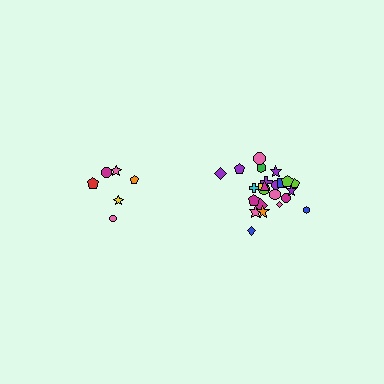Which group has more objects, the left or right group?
The right group.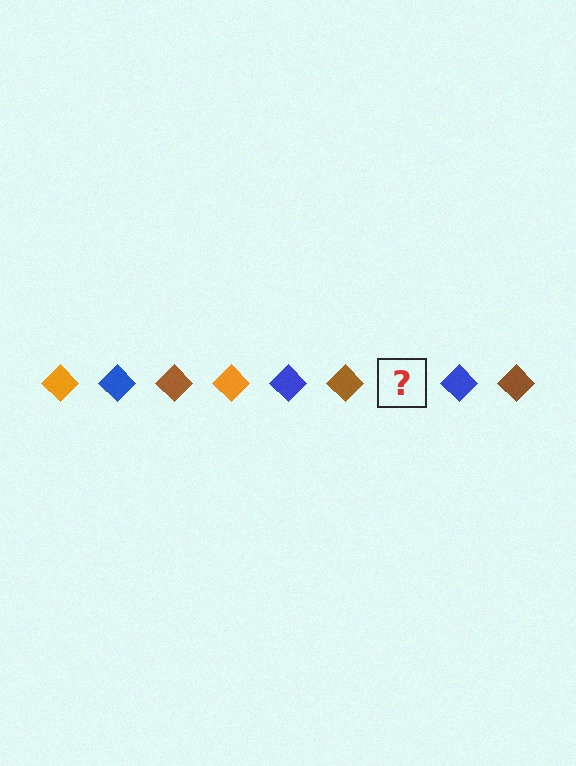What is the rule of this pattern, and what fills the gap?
The rule is that the pattern cycles through orange, blue, brown diamonds. The gap should be filled with an orange diamond.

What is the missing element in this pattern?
The missing element is an orange diamond.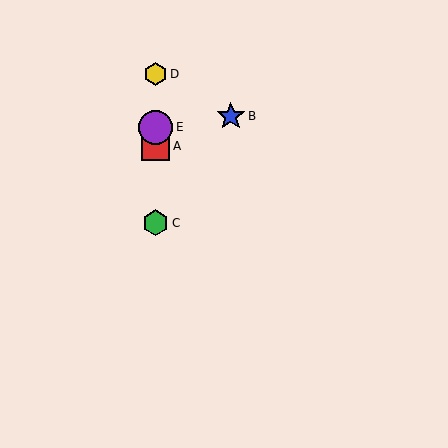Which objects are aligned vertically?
Objects A, C, D, E are aligned vertically.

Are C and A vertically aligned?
Yes, both are at x≈156.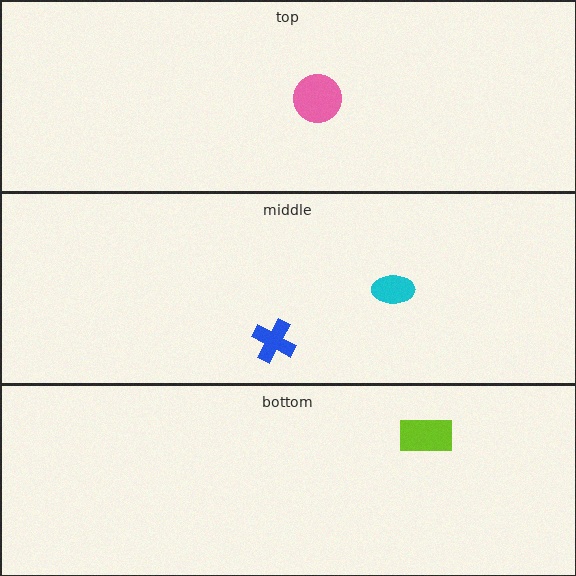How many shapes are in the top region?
1.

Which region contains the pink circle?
The top region.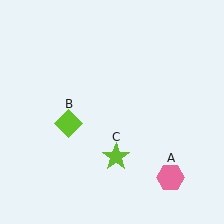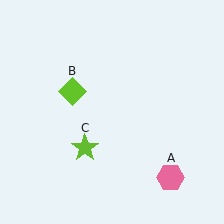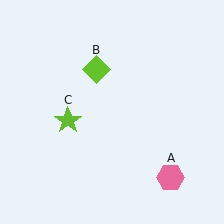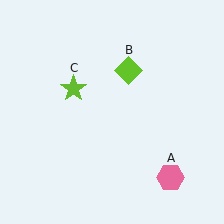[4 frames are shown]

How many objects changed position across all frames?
2 objects changed position: lime diamond (object B), lime star (object C).